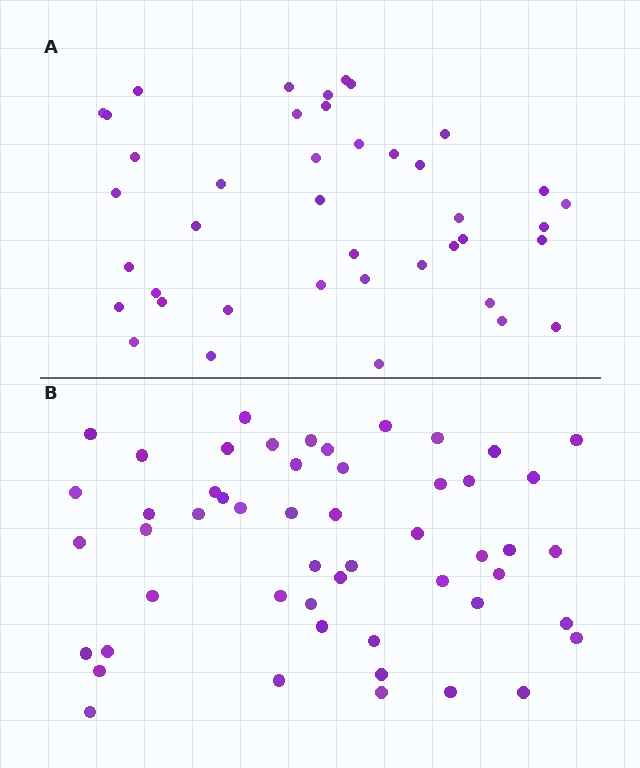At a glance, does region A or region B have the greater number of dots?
Region B (the bottom region) has more dots.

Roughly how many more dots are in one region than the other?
Region B has roughly 12 or so more dots than region A.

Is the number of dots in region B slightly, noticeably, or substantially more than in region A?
Region B has noticeably more, but not dramatically so. The ratio is roughly 1.3 to 1.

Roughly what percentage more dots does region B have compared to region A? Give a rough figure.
About 25% more.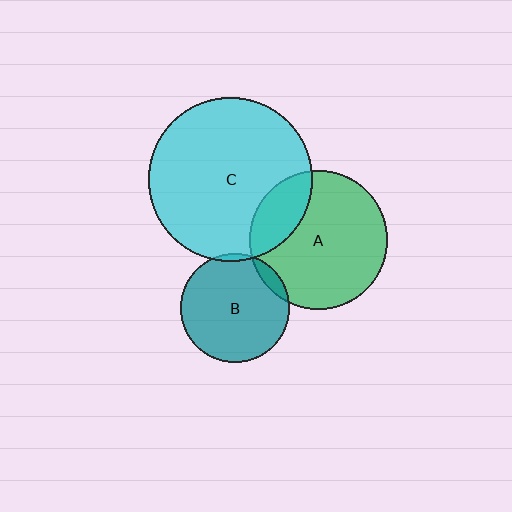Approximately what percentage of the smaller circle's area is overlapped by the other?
Approximately 5%.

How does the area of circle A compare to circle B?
Approximately 1.6 times.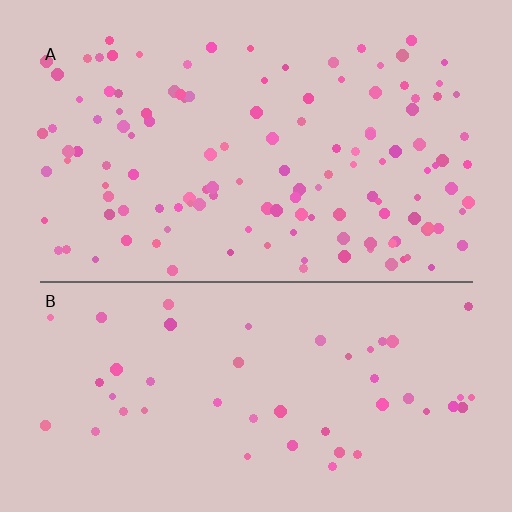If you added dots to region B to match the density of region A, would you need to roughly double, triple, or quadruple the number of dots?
Approximately triple.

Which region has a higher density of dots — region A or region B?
A (the top).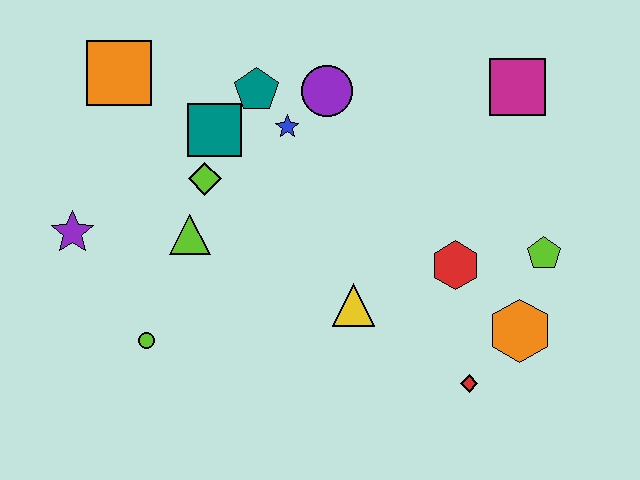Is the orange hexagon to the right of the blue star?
Yes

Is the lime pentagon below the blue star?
Yes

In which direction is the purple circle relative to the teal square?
The purple circle is to the right of the teal square.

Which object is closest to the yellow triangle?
The red hexagon is closest to the yellow triangle.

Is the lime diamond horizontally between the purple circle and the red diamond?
No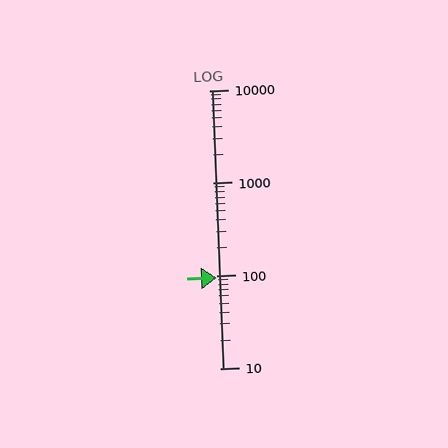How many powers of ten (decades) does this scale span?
The scale spans 3 decades, from 10 to 10000.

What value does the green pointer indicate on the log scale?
The pointer indicates approximately 94.